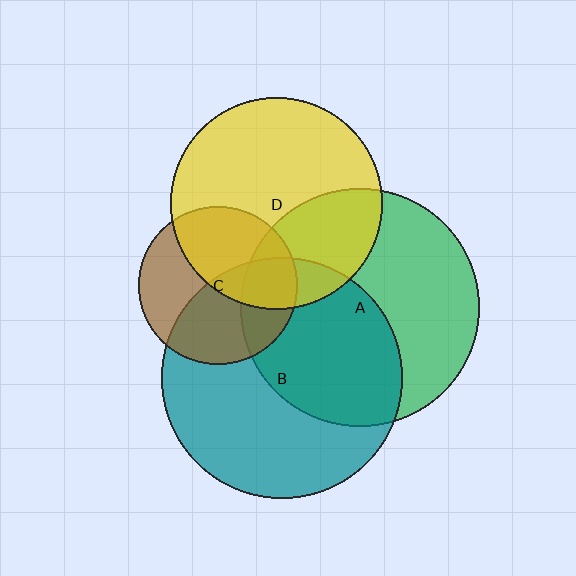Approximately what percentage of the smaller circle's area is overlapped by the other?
Approximately 35%.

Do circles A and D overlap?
Yes.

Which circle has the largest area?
Circle B (teal).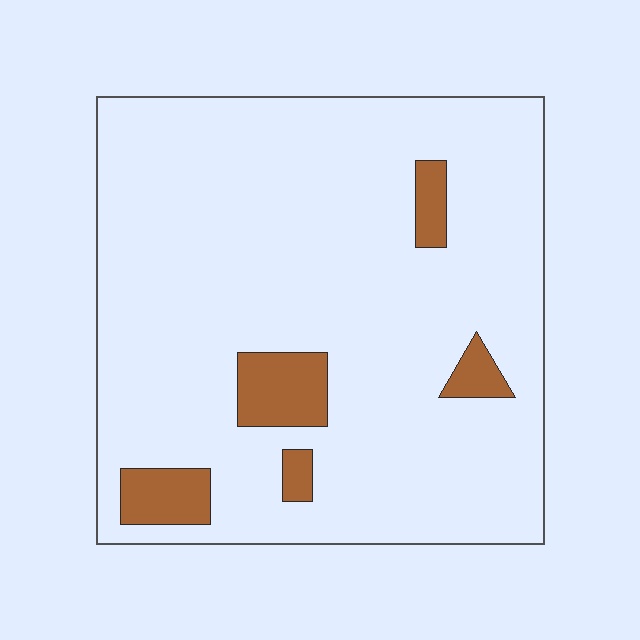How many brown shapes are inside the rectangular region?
5.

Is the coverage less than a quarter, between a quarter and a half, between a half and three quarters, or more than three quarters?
Less than a quarter.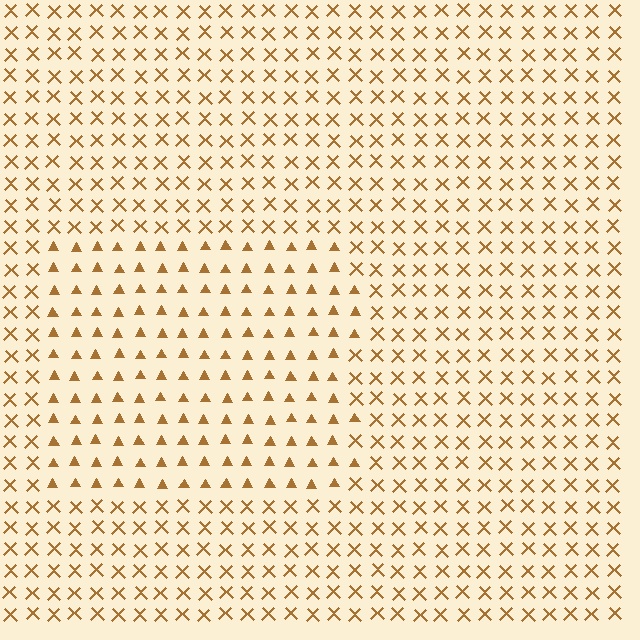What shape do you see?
I see a rectangle.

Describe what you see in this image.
The image is filled with small brown elements arranged in a uniform grid. A rectangle-shaped region contains triangles, while the surrounding area contains X marks. The boundary is defined purely by the change in element shape.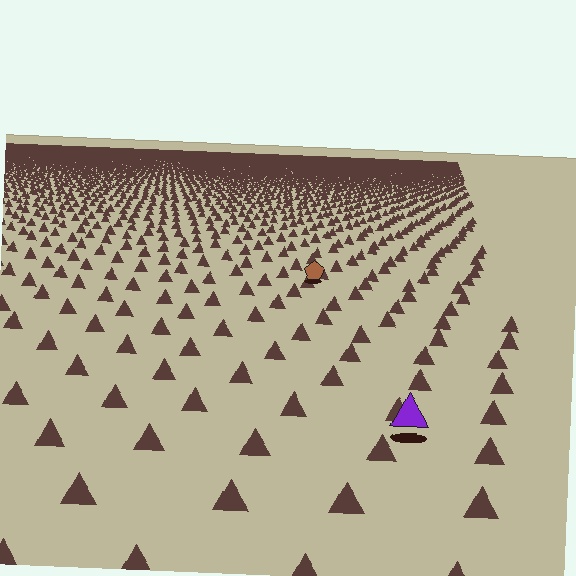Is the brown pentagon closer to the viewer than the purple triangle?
No. The purple triangle is closer — you can tell from the texture gradient: the ground texture is coarser near it.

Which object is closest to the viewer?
The purple triangle is closest. The texture marks near it are larger and more spread out.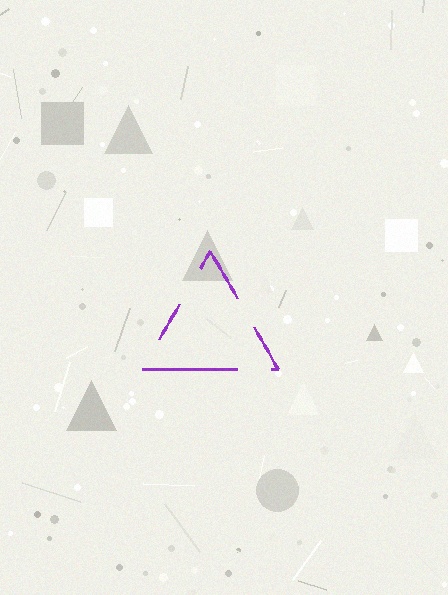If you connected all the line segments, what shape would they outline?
They would outline a triangle.